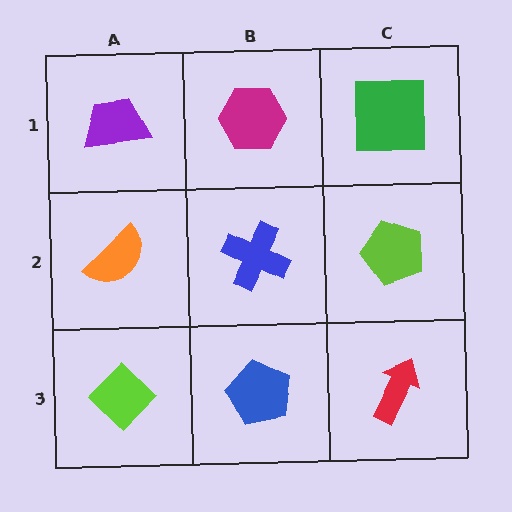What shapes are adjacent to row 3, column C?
A lime pentagon (row 2, column C), a blue pentagon (row 3, column B).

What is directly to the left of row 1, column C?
A magenta hexagon.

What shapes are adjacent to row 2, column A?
A purple trapezoid (row 1, column A), a lime diamond (row 3, column A), a blue cross (row 2, column B).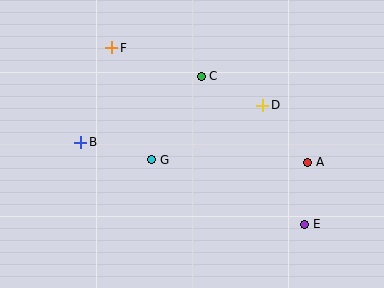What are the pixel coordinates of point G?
Point G is at (152, 160).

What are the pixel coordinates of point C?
Point C is at (201, 76).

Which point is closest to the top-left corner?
Point F is closest to the top-left corner.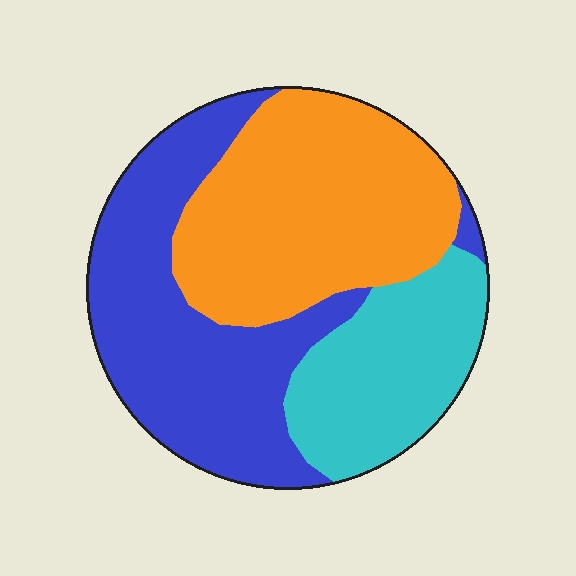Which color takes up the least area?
Cyan, at roughly 25%.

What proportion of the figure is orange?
Orange covers 38% of the figure.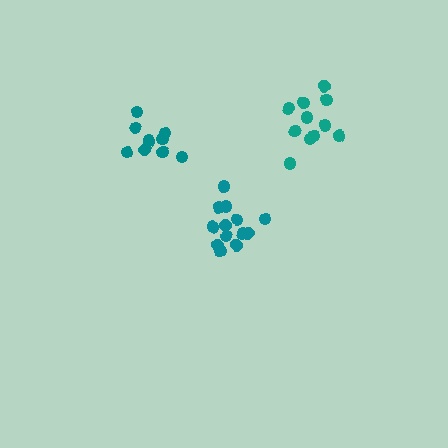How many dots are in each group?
Group 1: 13 dots, Group 2: 9 dots, Group 3: 11 dots (33 total).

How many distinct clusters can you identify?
There are 3 distinct clusters.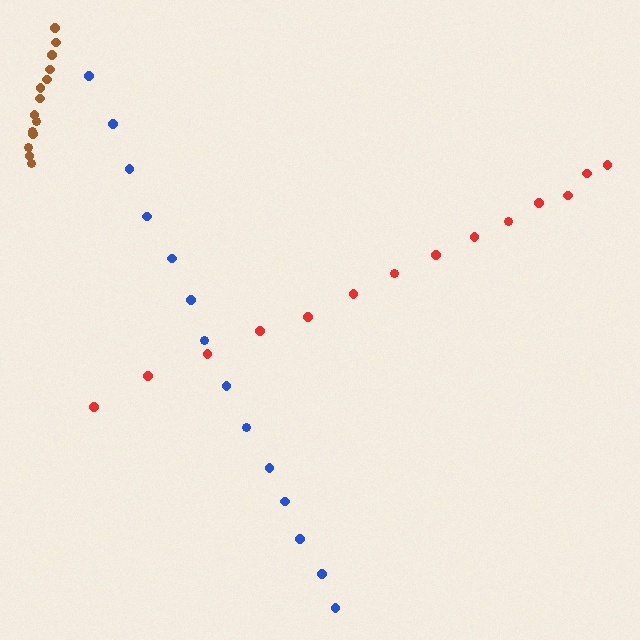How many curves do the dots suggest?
There are 3 distinct paths.